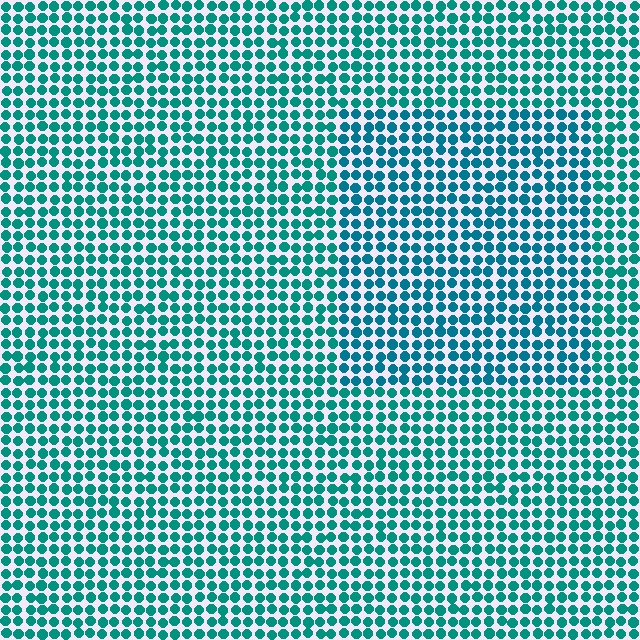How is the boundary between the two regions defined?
The boundary is defined purely by a slight shift in hue (about 19 degrees). Spacing, size, and orientation are identical on both sides.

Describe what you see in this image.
The image is filled with small teal elements in a uniform arrangement. A rectangle-shaped region is visible where the elements are tinted to a slightly different hue, forming a subtle color boundary.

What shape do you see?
I see a rectangle.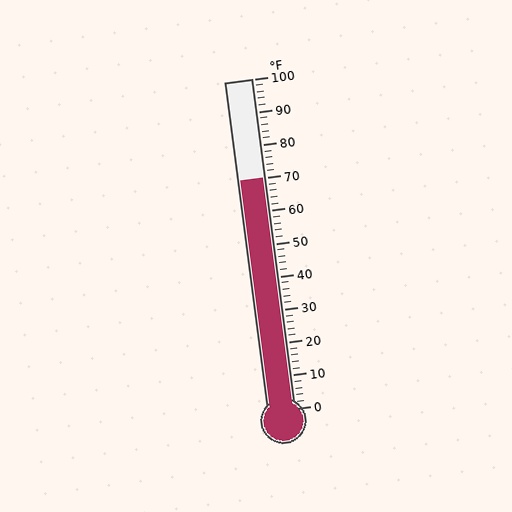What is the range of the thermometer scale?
The thermometer scale ranges from 0°F to 100°F.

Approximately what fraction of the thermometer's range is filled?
The thermometer is filled to approximately 70% of its range.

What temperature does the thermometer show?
The thermometer shows approximately 70°F.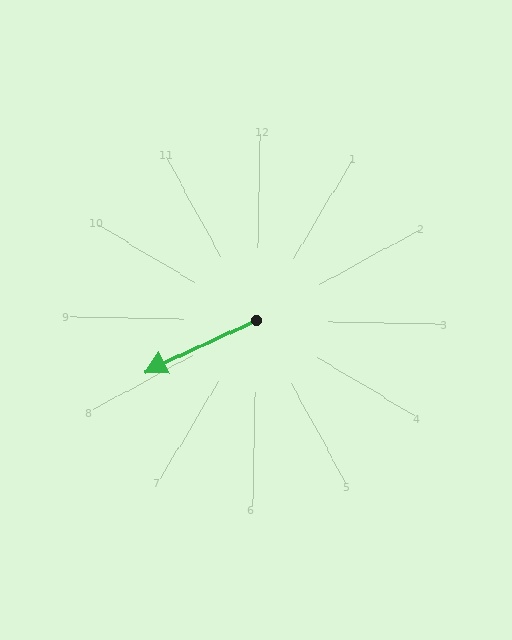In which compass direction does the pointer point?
Southwest.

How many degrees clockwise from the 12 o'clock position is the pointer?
Approximately 244 degrees.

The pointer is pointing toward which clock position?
Roughly 8 o'clock.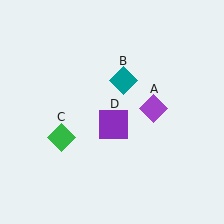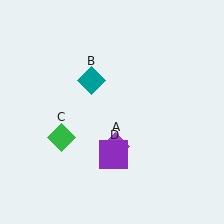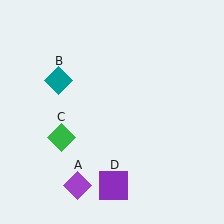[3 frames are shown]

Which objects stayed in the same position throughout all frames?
Green diamond (object C) remained stationary.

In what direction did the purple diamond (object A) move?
The purple diamond (object A) moved down and to the left.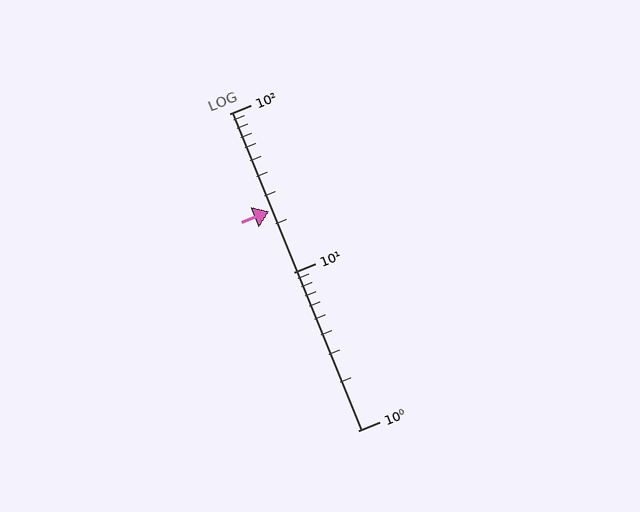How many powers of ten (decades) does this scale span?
The scale spans 2 decades, from 1 to 100.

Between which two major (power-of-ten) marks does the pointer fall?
The pointer is between 10 and 100.